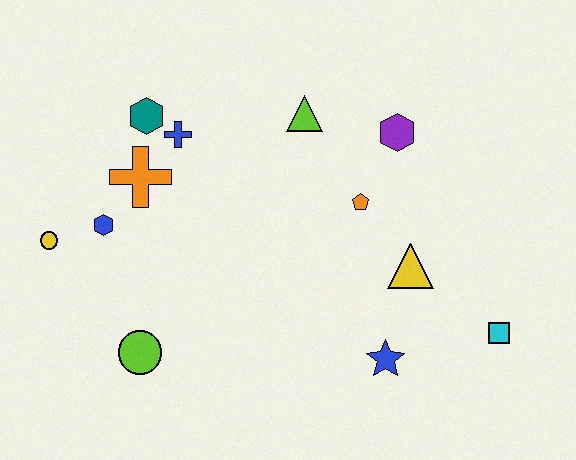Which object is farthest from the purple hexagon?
The yellow circle is farthest from the purple hexagon.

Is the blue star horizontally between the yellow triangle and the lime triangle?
Yes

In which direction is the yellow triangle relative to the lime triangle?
The yellow triangle is below the lime triangle.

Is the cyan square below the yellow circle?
Yes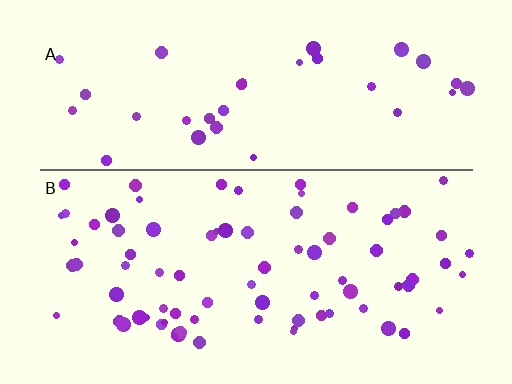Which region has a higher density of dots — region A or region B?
B (the bottom).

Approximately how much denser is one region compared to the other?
Approximately 2.2× — region B over region A.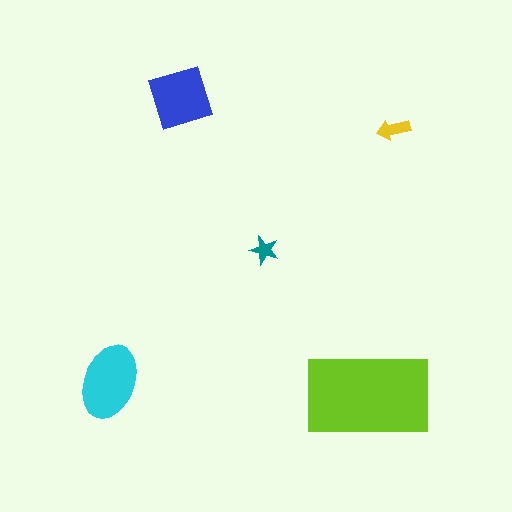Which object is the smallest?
The teal star.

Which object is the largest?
The lime rectangle.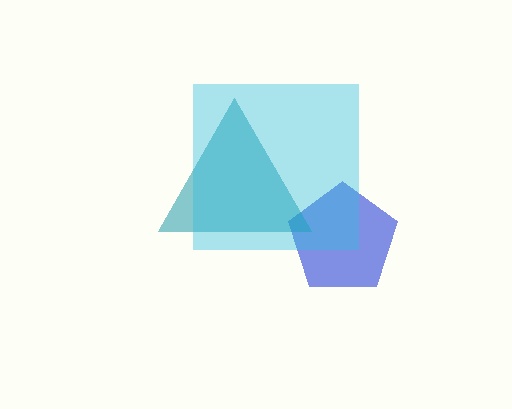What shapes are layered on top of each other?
The layered shapes are: a blue pentagon, a teal triangle, a cyan square.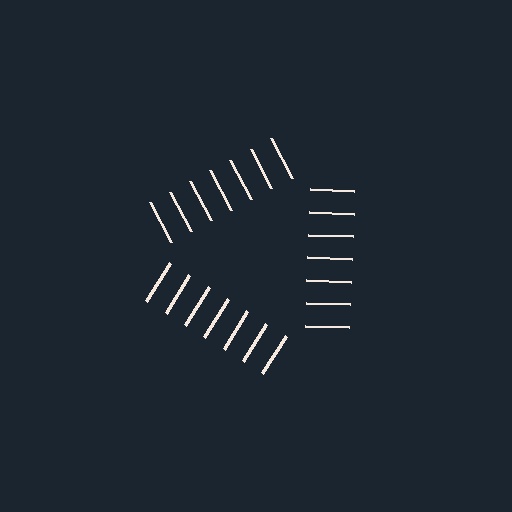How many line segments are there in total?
21 — 7 along each of the 3 edges.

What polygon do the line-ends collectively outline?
An illusory triangle — the line segments terminate on its edges but no continuous stroke is drawn.